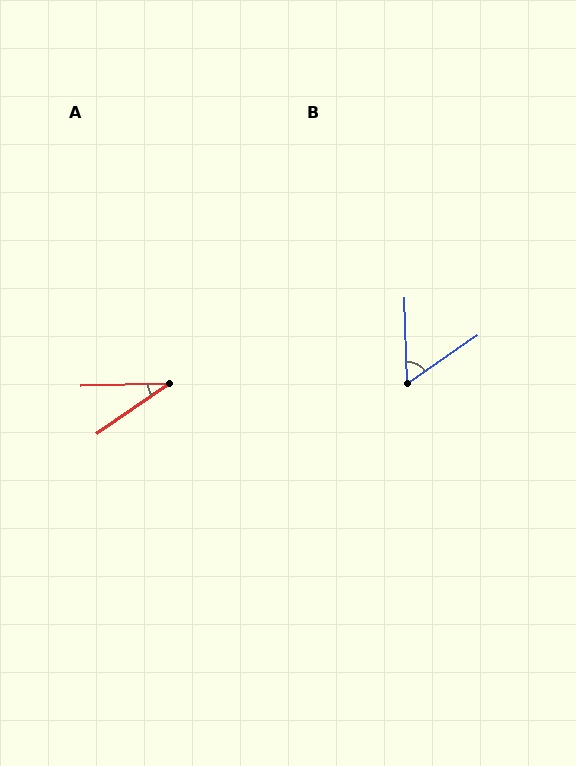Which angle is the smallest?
A, at approximately 34 degrees.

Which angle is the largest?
B, at approximately 57 degrees.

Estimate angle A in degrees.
Approximately 34 degrees.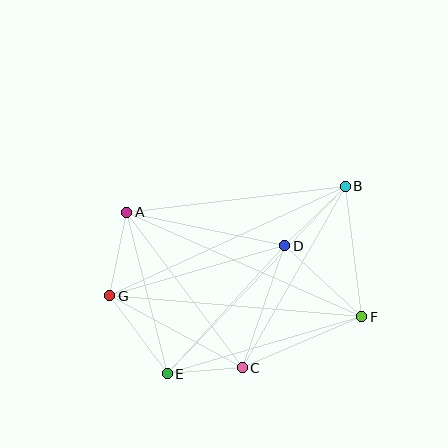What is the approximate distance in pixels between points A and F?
The distance between A and F is approximately 257 pixels.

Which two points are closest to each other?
Points C and E are closest to each other.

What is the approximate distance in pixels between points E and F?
The distance between E and F is approximately 203 pixels.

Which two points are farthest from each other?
Points B and G are farthest from each other.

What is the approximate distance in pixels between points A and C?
The distance between A and C is approximately 194 pixels.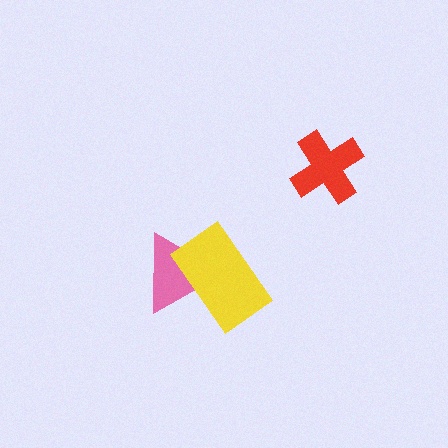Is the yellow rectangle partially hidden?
No, no other shape covers it.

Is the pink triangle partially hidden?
Yes, it is partially covered by another shape.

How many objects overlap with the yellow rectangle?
1 object overlaps with the yellow rectangle.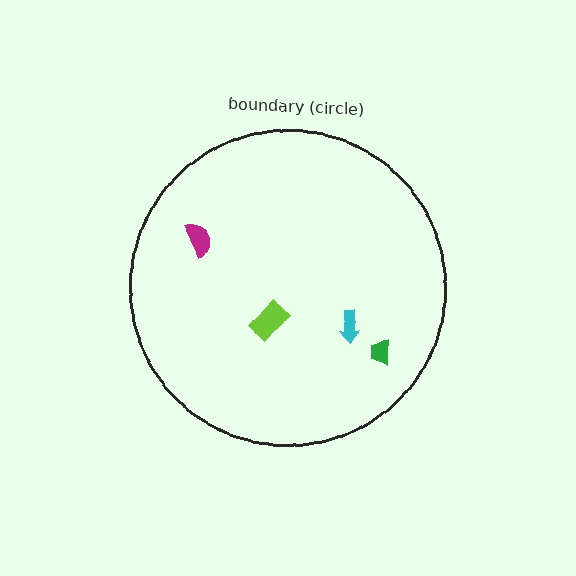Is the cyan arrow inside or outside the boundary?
Inside.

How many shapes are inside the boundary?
4 inside, 0 outside.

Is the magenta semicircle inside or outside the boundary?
Inside.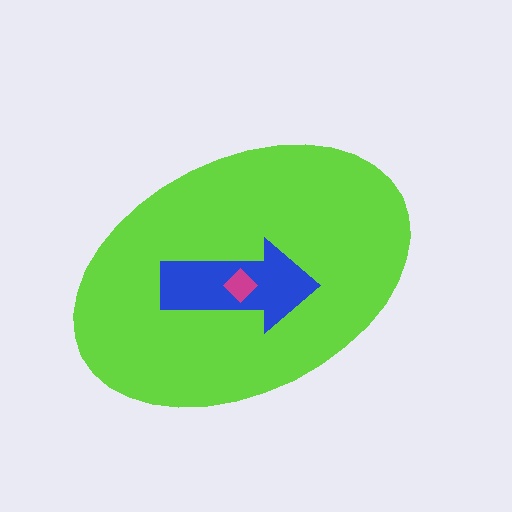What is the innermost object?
The magenta diamond.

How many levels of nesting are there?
3.